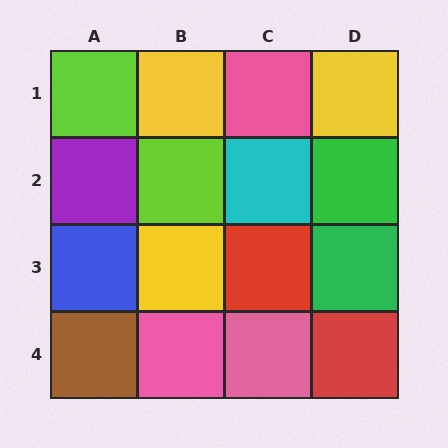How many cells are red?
2 cells are red.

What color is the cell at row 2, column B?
Lime.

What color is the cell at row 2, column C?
Cyan.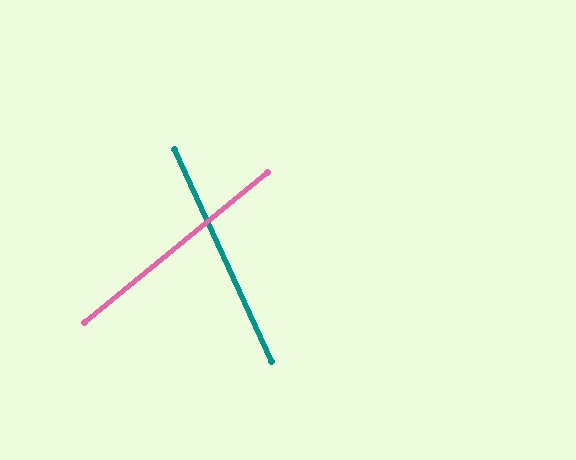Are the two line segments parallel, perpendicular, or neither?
Neither parallel nor perpendicular — they differ by about 75°.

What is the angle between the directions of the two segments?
Approximately 75 degrees.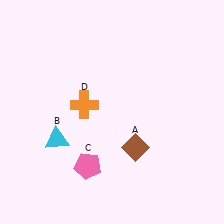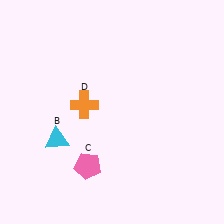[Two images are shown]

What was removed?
The brown diamond (A) was removed in Image 2.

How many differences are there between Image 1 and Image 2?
There is 1 difference between the two images.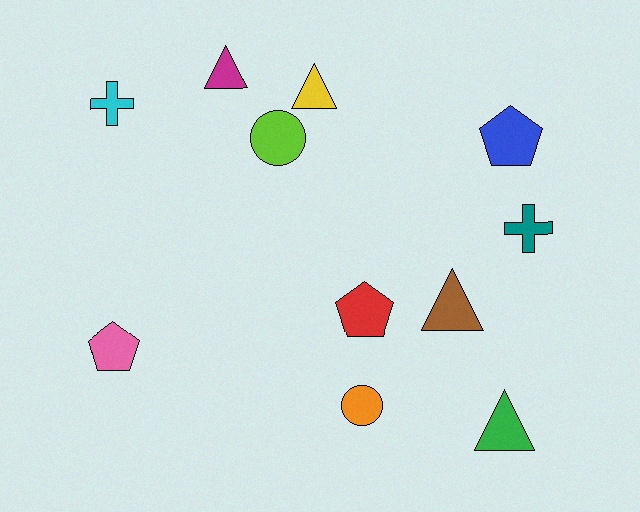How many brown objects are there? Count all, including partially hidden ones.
There is 1 brown object.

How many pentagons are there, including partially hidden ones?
There are 3 pentagons.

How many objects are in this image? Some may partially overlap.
There are 11 objects.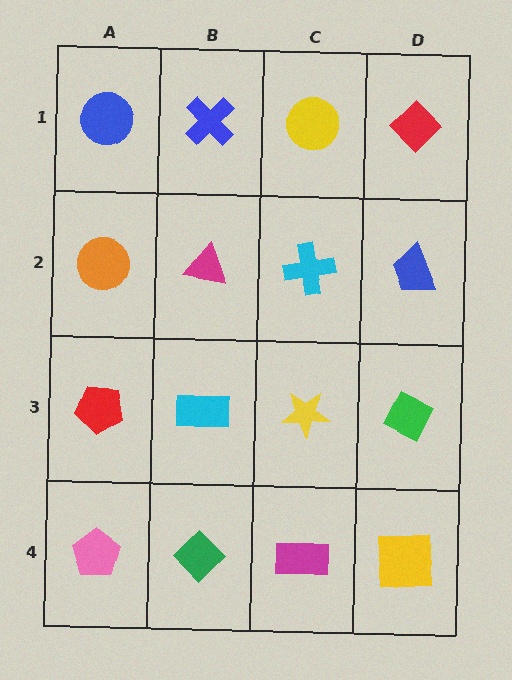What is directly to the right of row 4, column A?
A green diamond.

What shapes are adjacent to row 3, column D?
A blue trapezoid (row 2, column D), a yellow square (row 4, column D), a yellow star (row 3, column C).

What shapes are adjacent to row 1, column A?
An orange circle (row 2, column A), a blue cross (row 1, column B).